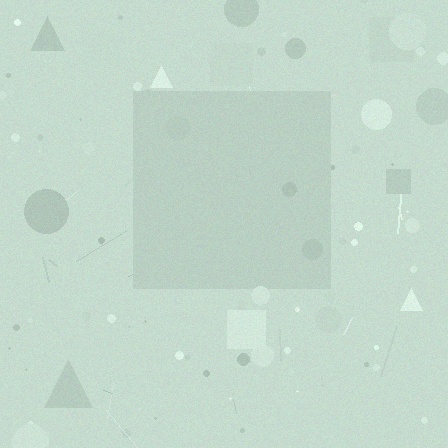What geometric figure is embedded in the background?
A square is embedded in the background.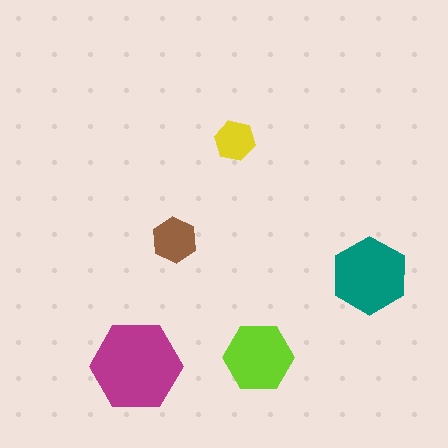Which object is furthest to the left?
The magenta hexagon is leftmost.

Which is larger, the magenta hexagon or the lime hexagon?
The magenta one.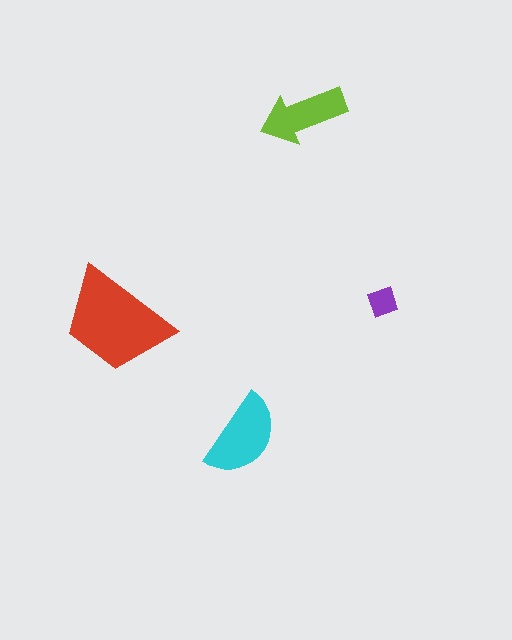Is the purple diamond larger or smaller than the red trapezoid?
Smaller.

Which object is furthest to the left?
The red trapezoid is leftmost.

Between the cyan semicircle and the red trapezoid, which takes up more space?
The red trapezoid.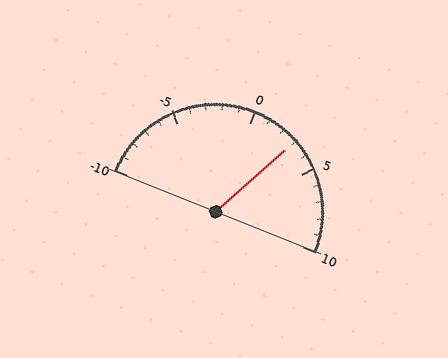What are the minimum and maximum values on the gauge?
The gauge ranges from -10 to 10.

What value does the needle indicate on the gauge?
The needle indicates approximately 3.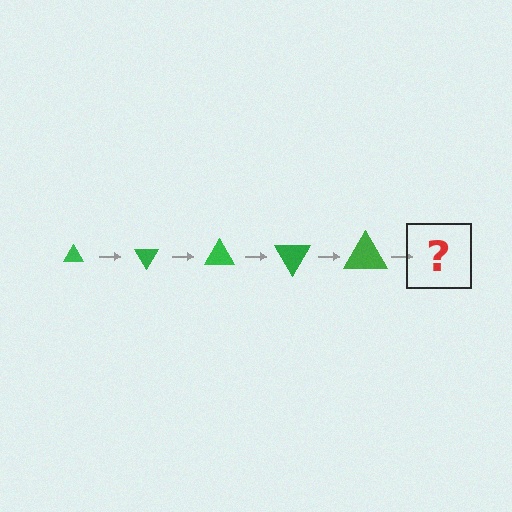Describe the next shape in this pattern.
It should be a triangle, larger than the previous one and rotated 300 degrees from the start.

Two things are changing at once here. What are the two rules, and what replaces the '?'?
The two rules are that the triangle grows larger each step and it rotates 60 degrees each step. The '?' should be a triangle, larger than the previous one and rotated 300 degrees from the start.